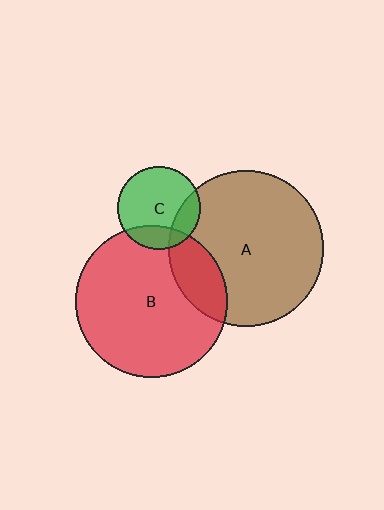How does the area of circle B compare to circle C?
Approximately 3.3 times.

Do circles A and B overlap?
Yes.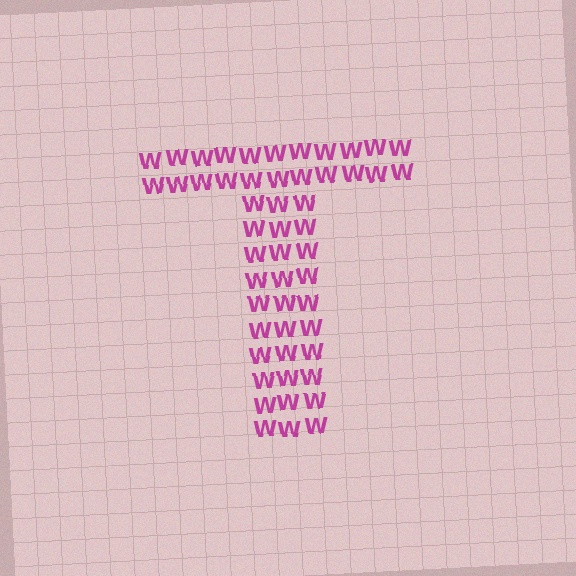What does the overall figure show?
The overall figure shows the letter T.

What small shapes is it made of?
It is made of small letter W's.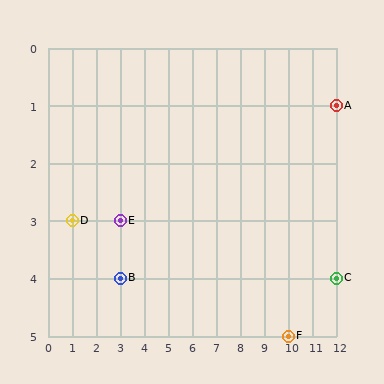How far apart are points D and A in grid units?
Points D and A are 11 columns and 2 rows apart (about 11.2 grid units diagonally).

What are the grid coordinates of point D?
Point D is at grid coordinates (1, 3).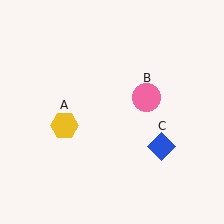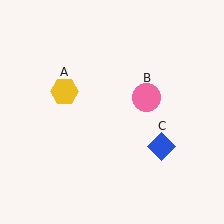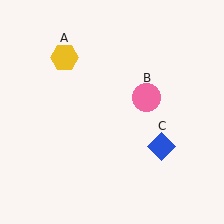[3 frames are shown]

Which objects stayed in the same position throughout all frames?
Pink circle (object B) and blue diamond (object C) remained stationary.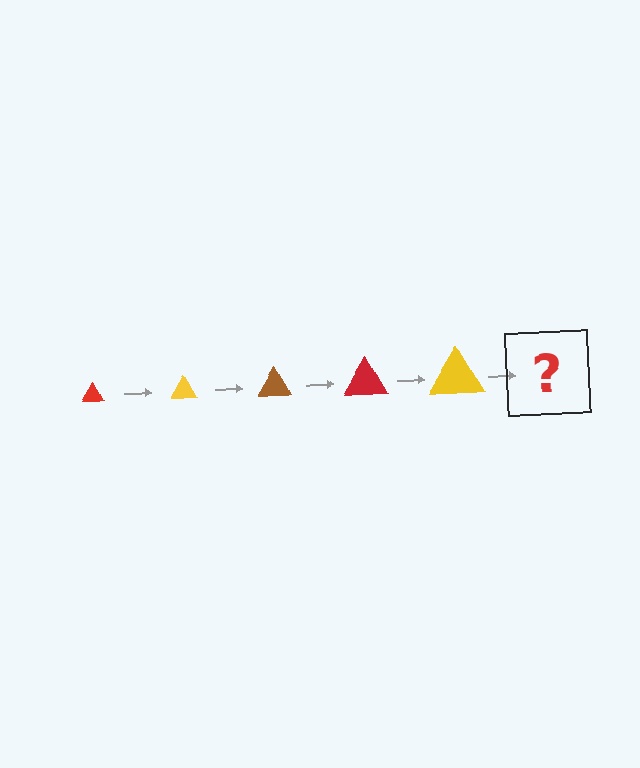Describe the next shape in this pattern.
It should be a brown triangle, larger than the previous one.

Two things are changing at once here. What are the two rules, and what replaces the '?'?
The two rules are that the triangle grows larger each step and the color cycles through red, yellow, and brown. The '?' should be a brown triangle, larger than the previous one.